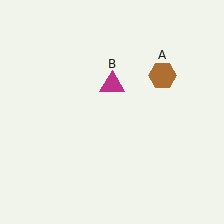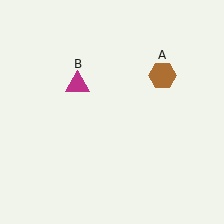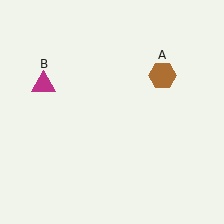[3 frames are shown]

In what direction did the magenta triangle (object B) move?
The magenta triangle (object B) moved left.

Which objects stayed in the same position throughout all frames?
Brown hexagon (object A) remained stationary.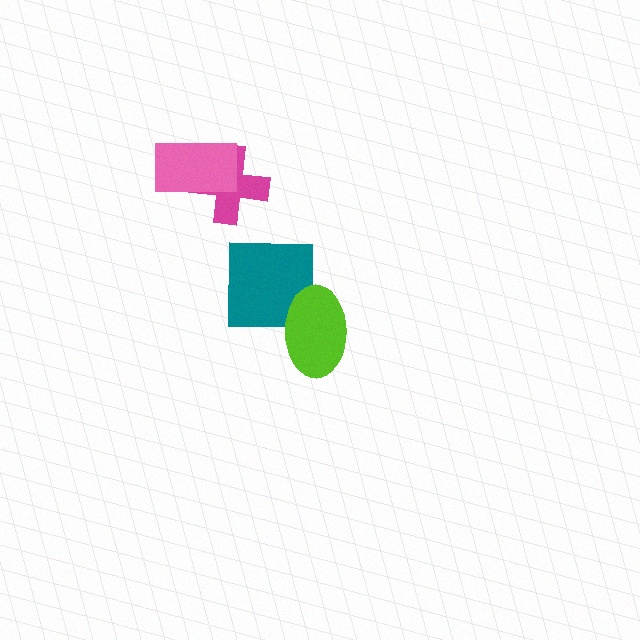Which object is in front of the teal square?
The lime ellipse is in front of the teal square.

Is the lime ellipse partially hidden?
No, no other shape covers it.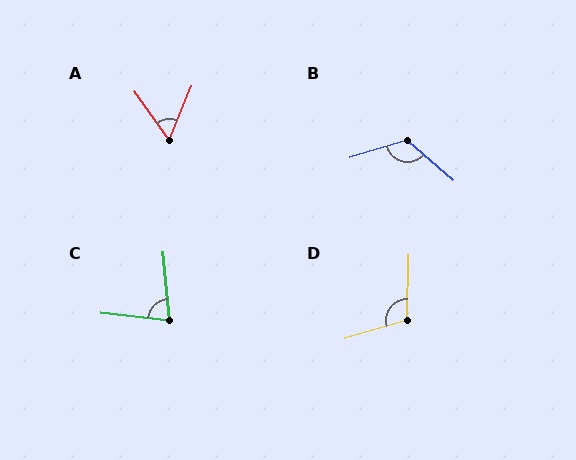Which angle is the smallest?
A, at approximately 58 degrees.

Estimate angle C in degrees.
Approximately 78 degrees.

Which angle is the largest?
B, at approximately 123 degrees.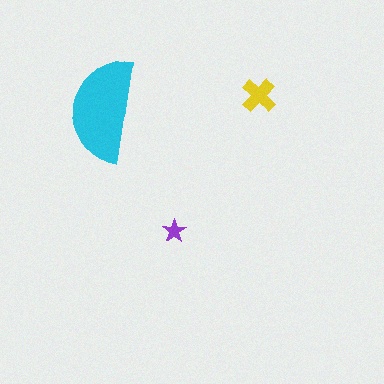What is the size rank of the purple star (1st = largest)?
3rd.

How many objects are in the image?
There are 3 objects in the image.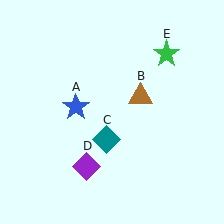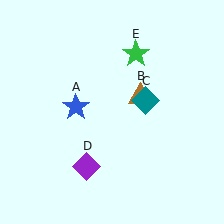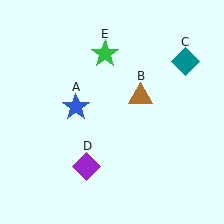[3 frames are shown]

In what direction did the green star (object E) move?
The green star (object E) moved left.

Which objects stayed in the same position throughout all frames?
Blue star (object A) and brown triangle (object B) and purple diamond (object D) remained stationary.